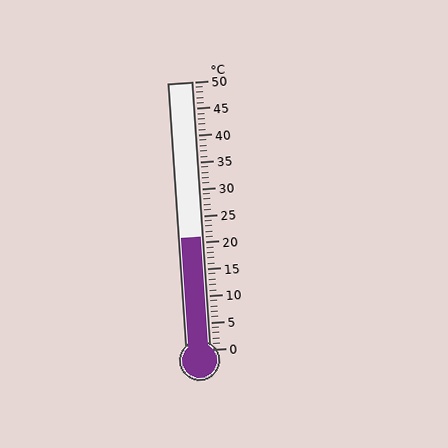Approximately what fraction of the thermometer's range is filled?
The thermometer is filled to approximately 40% of its range.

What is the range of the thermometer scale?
The thermometer scale ranges from 0°C to 50°C.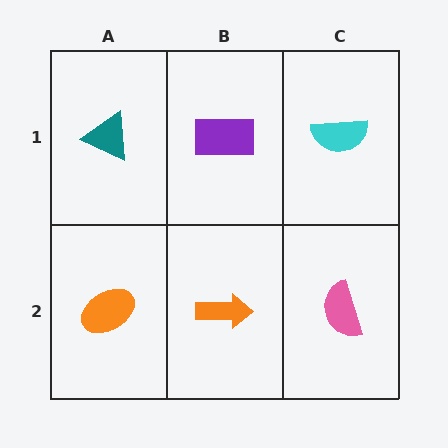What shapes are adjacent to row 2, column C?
A cyan semicircle (row 1, column C), an orange arrow (row 2, column B).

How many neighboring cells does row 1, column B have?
3.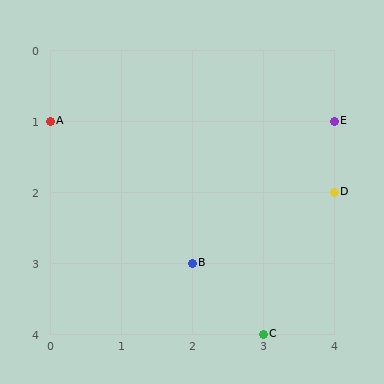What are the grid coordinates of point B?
Point B is at grid coordinates (2, 3).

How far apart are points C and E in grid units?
Points C and E are 1 column and 3 rows apart (about 3.2 grid units diagonally).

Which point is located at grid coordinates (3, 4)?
Point C is at (3, 4).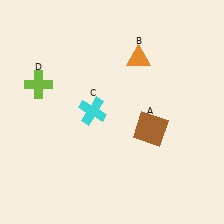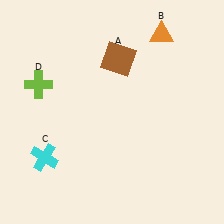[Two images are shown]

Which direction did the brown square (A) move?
The brown square (A) moved up.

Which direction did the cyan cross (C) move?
The cyan cross (C) moved left.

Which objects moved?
The objects that moved are: the brown square (A), the orange triangle (B), the cyan cross (C).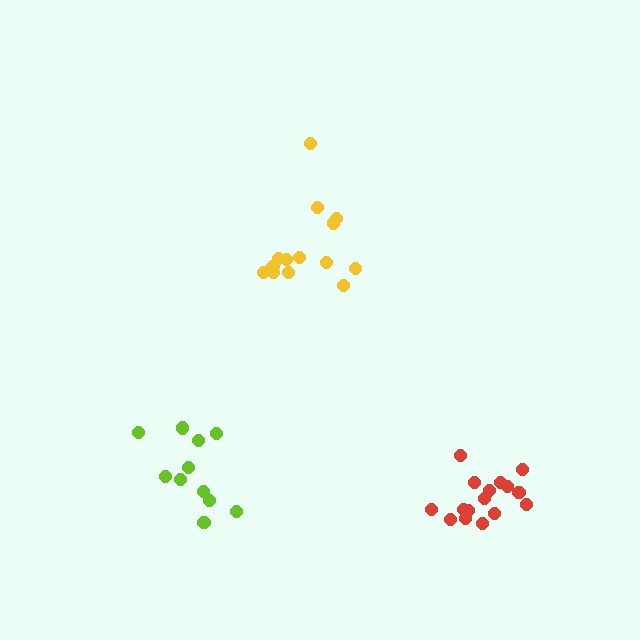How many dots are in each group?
Group 1: 11 dots, Group 2: 14 dots, Group 3: 16 dots (41 total).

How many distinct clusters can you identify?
There are 3 distinct clusters.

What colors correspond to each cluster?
The clusters are colored: lime, yellow, red.